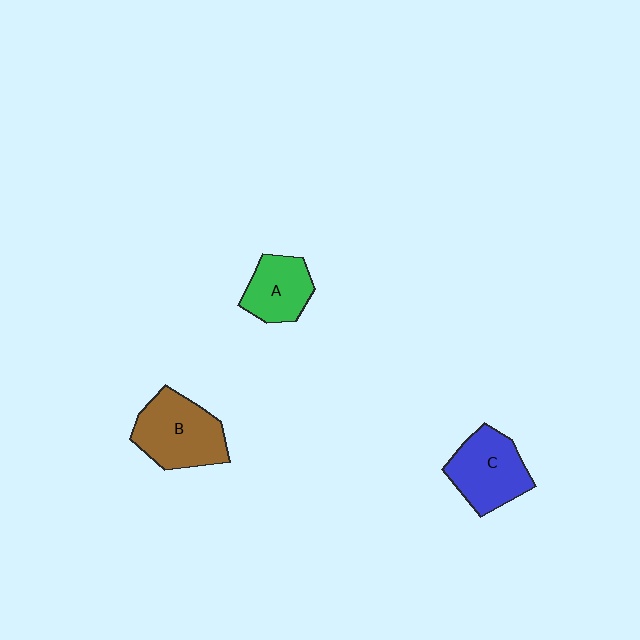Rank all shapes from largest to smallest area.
From largest to smallest: B (brown), C (blue), A (green).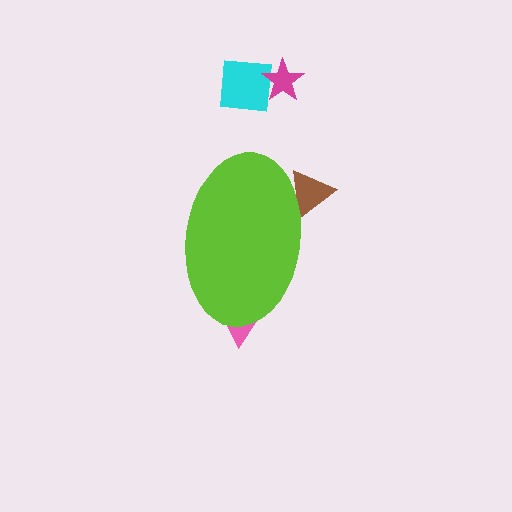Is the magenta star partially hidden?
No, the magenta star is fully visible.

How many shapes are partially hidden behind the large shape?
2 shapes are partially hidden.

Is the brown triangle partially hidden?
Yes, the brown triangle is partially hidden behind the lime ellipse.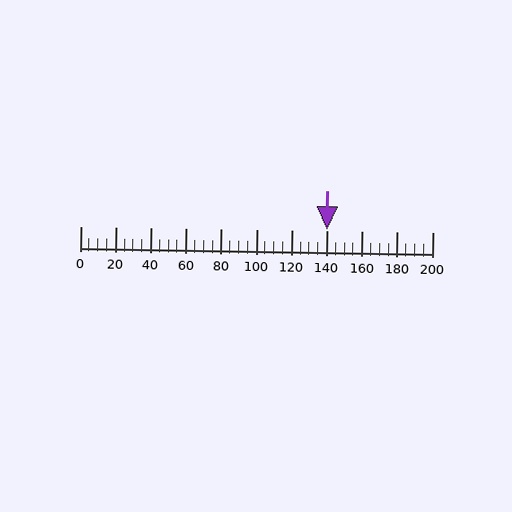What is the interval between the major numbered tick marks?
The major tick marks are spaced 20 units apart.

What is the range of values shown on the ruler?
The ruler shows values from 0 to 200.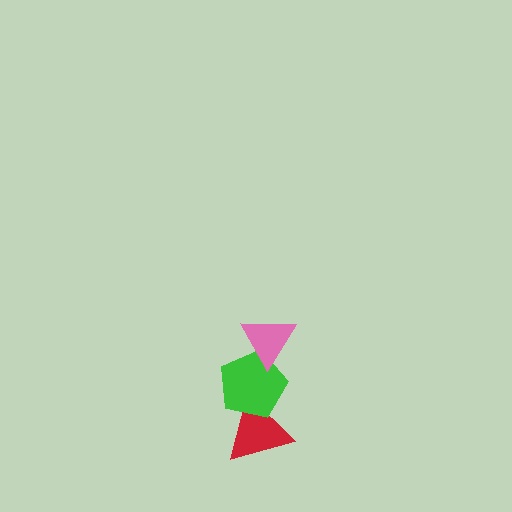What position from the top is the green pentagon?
The green pentagon is 2nd from the top.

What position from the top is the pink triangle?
The pink triangle is 1st from the top.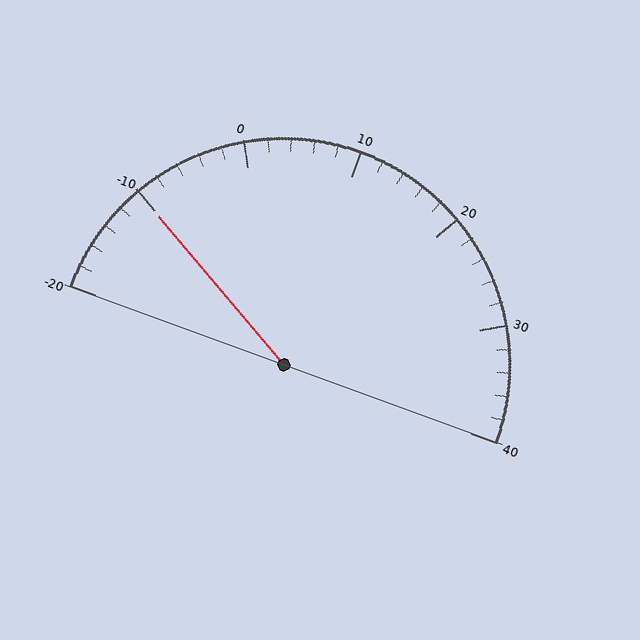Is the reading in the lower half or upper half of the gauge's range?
The reading is in the lower half of the range (-20 to 40).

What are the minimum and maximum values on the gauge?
The gauge ranges from -20 to 40.